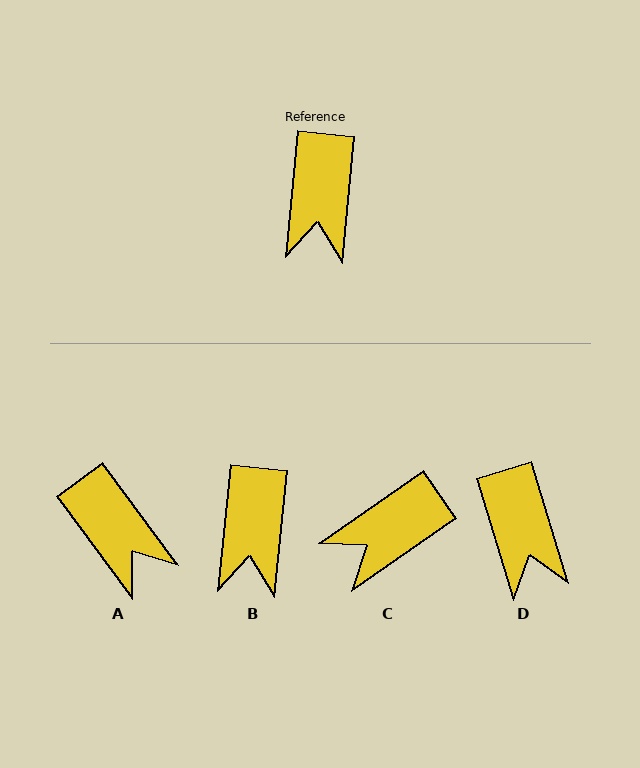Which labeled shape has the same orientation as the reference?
B.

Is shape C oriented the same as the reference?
No, it is off by about 49 degrees.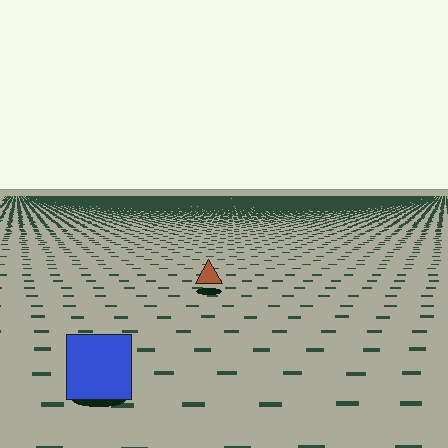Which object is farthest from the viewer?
The brown triangle is farthest from the viewer. It appears smaller and the ground texture around it is denser.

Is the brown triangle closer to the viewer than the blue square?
No. The blue square is closer — you can tell from the texture gradient: the ground texture is coarser near it.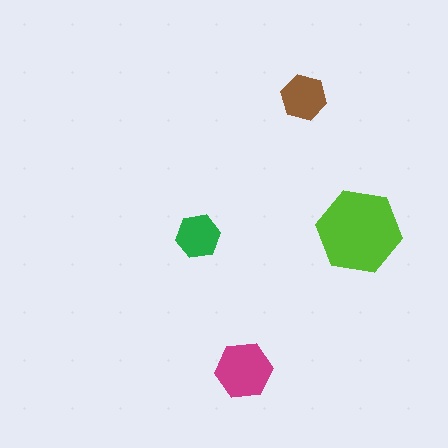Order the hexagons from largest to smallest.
the lime one, the magenta one, the brown one, the green one.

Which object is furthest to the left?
The green hexagon is leftmost.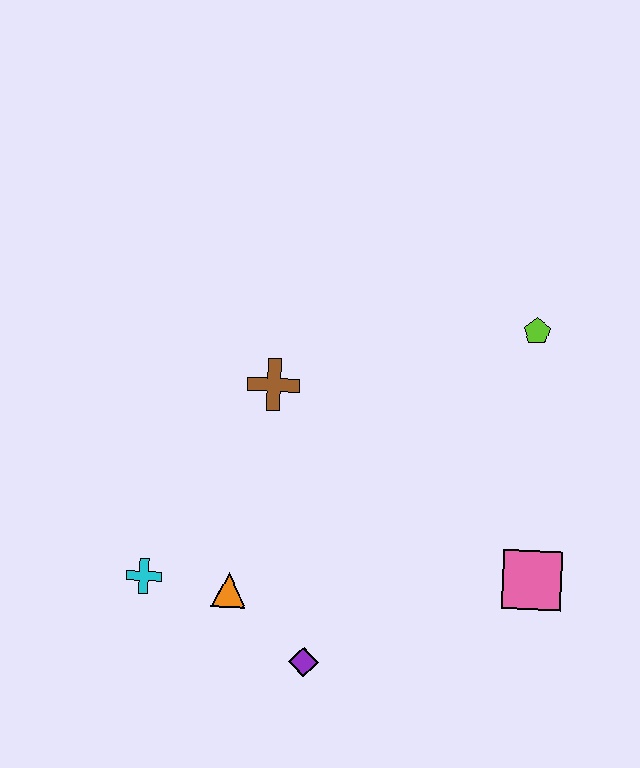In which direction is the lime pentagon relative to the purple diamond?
The lime pentagon is above the purple diamond.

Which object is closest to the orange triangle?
The cyan cross is closest to the orange triangle.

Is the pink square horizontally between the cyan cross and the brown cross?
No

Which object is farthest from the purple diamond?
The lime pentagon is farthest from the purple diamond.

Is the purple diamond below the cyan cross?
Yes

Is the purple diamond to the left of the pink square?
Yes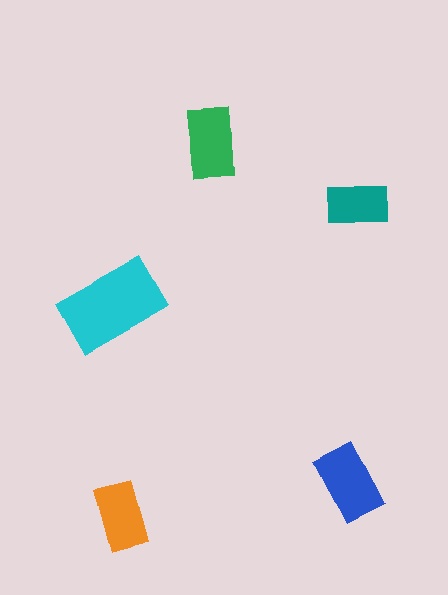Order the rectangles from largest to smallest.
the cyan one, the blue one, the green one, the orange one, the teal one.